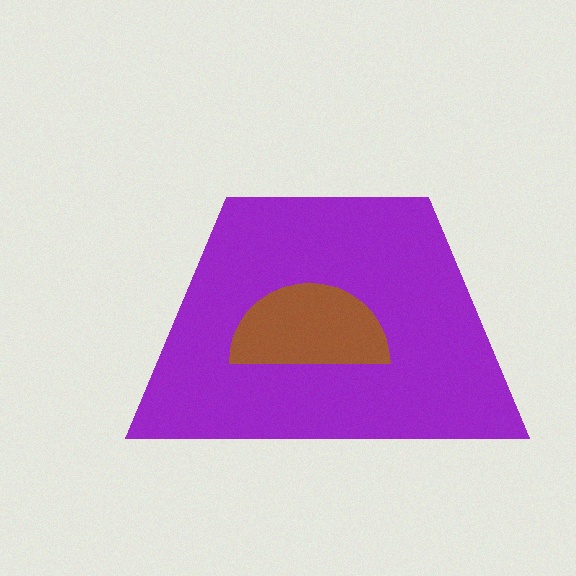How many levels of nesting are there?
2.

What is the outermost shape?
The purple trapezoid.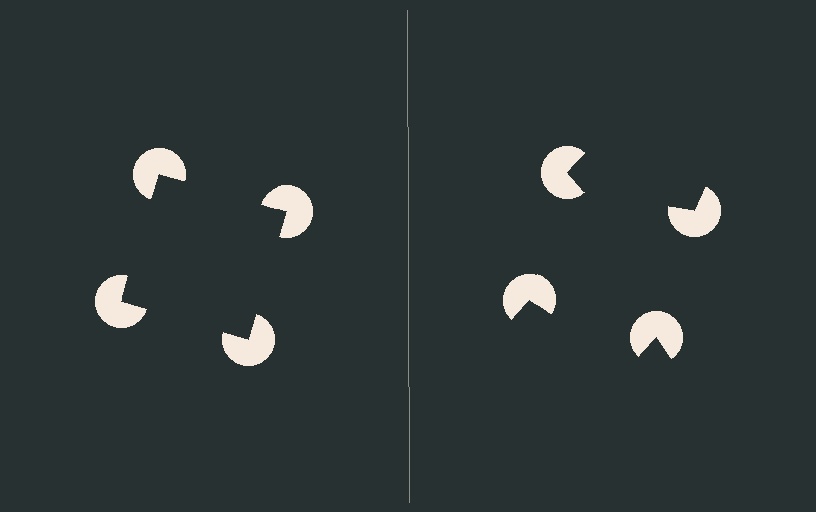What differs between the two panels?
The pac-man discs are positioned identically on both sides; only the wedge orientations differ. On the left they align to a square; on the right they are misaligned.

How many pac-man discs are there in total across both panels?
8 — 4 on each side.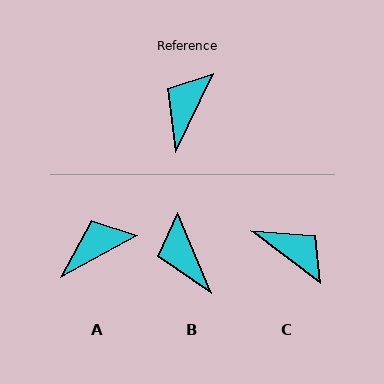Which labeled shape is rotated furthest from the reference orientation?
C, about 102 degrees away.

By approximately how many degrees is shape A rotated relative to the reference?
Approximately 36 degrees clockwise.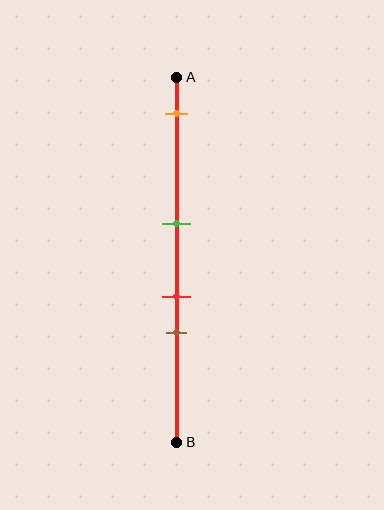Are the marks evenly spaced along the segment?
No, the marks are not evenly spaced.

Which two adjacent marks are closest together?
The red and brown marks are the closest adjacent pair.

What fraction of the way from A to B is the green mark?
The green mark is approximately 40% (0.4) of the way from A to B.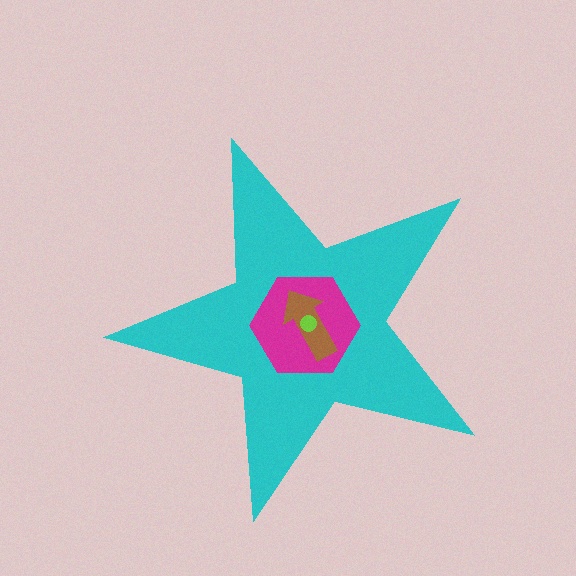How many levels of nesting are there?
4.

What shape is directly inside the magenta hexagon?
The brown arrow.